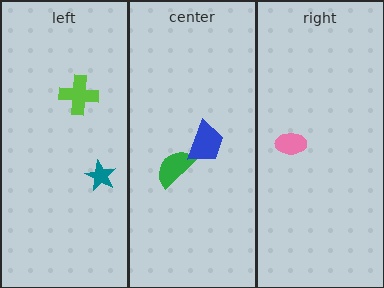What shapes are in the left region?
The lime cross, the teal star.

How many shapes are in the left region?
2.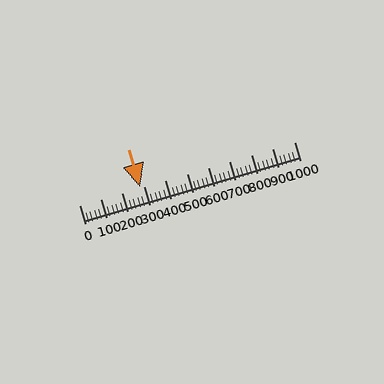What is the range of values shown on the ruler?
The ruler shows values from 0 to 1000.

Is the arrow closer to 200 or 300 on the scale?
The arrow is closer to 300.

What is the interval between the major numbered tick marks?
The major tick marks are spaced 100 units apart.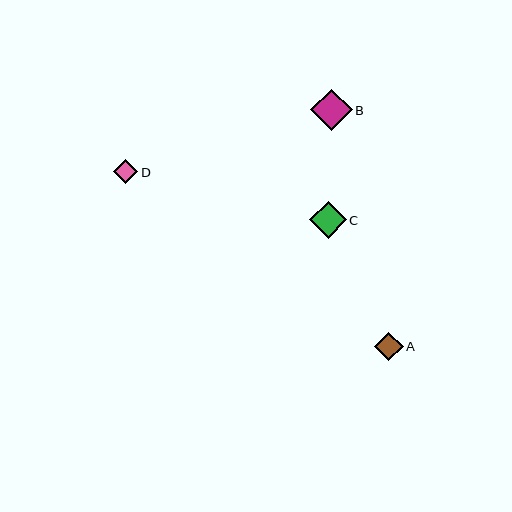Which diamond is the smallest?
Diamond D is the smallest with a size of approximately 24 pixels.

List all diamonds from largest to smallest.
From largest to smallest: B, C, A, D.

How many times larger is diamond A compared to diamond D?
Diamond A is approximately 1.2 times the size of diamond D.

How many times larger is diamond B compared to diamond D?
Diamond B is approximately 1.7 times the size of diamond D.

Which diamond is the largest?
Diamond B is the largest with a size of approximately 41 pixels.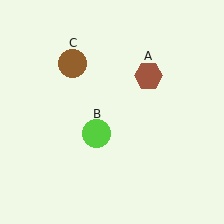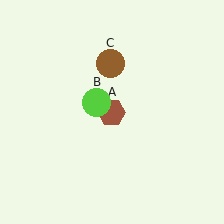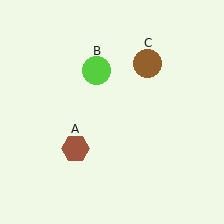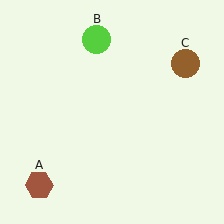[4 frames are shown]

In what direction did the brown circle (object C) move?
The brown circle (object C) moved right.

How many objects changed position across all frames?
3 objects changed position: brown hexagon (object A), lime circle (object B), brown circle (object C).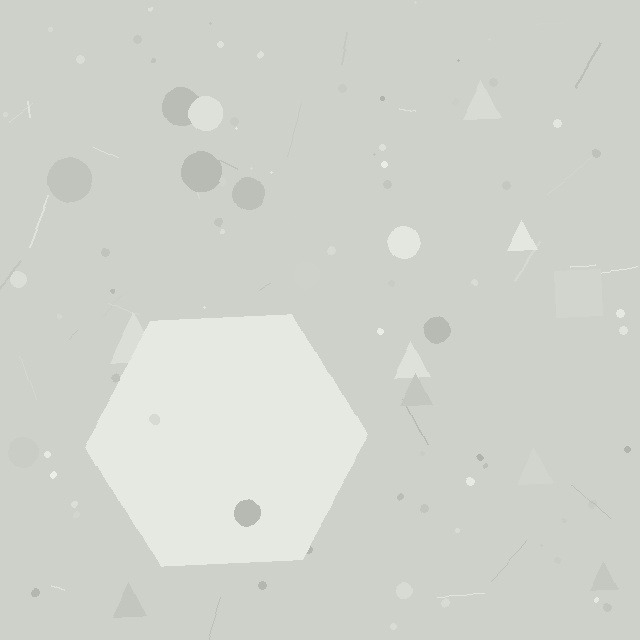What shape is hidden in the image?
A hexagon is hidden in the image.